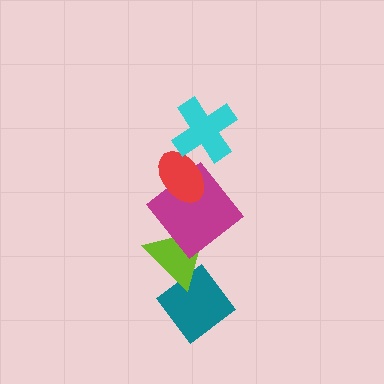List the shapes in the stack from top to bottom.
From top to bottom: the cyan cross, the red ellipse, the magenta diamond, the lime triangle, the teal diamond.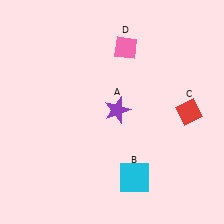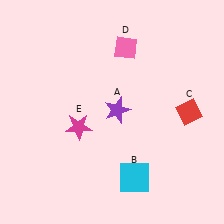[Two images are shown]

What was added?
A magenta star (E) was added in Image 2.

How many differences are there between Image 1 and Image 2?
There is 1 difference between the two images.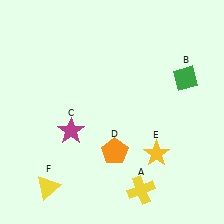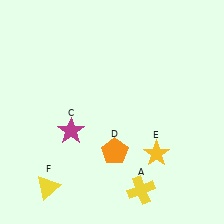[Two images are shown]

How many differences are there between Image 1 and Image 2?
There is 1 difference between the two images.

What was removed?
The green diamond (B) was removed in Image 2.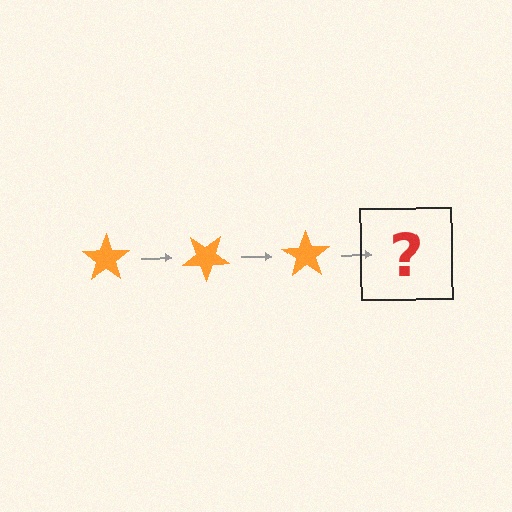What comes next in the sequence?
The next element should be an orange star rotated 105 degrees.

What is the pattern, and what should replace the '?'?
The pattern is that the star rotates 35 degrees each step. The '?' should be an orange star rotated 105 degrees.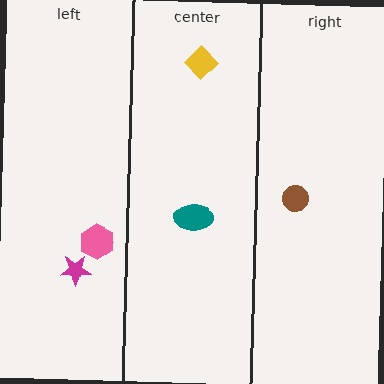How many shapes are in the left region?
2.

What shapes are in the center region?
The yellow diamond, the teal ellipse.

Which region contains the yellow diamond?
The center region.